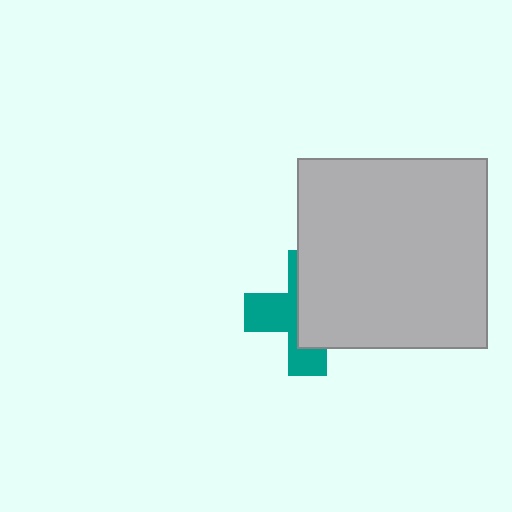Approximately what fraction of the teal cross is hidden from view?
Roughly 55% of the teal cross is hidden behind the light gray square.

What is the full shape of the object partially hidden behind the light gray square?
The partially hidden object is a teal cross.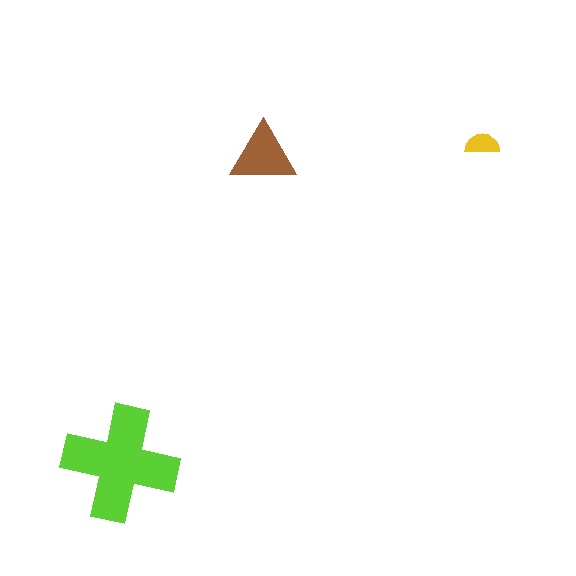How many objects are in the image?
There are 3 objects in the image.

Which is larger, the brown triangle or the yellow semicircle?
The brown triangle.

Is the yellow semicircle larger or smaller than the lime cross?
Smaller.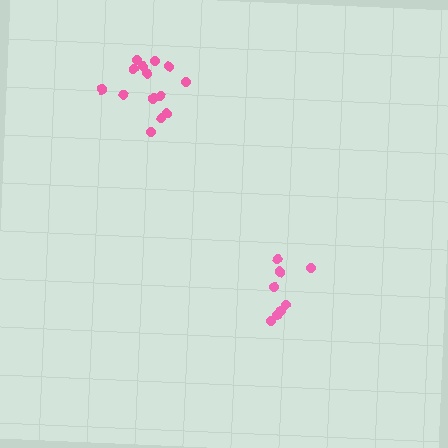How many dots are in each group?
Group 1: 14 dots, Group 2: 9 dots (23 total).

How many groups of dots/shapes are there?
There are 2 groups.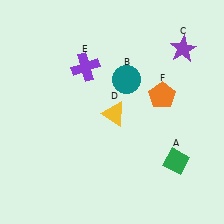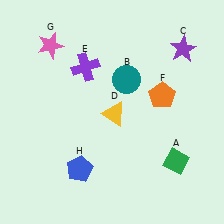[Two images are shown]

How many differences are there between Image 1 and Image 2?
There are 2 differences between the two images.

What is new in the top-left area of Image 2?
A pink star (G) was added in the top-left area of Image 2.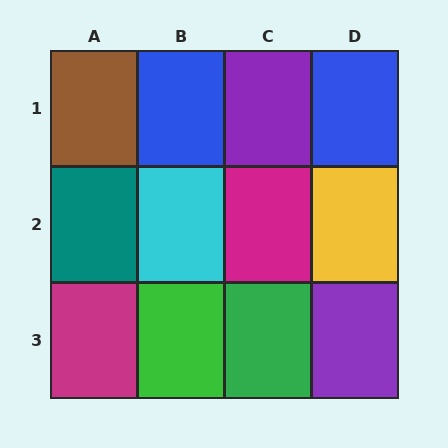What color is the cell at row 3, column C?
Green.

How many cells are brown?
1 cell is brown.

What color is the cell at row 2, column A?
Teal.